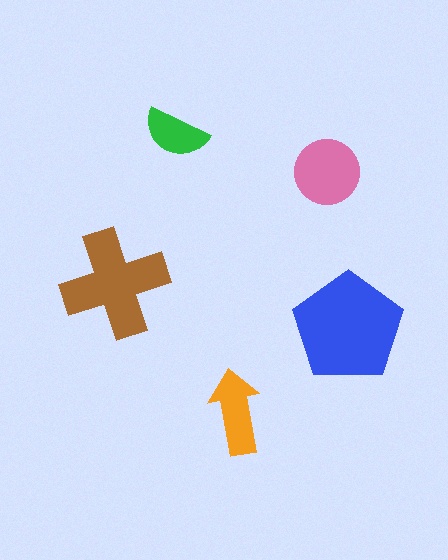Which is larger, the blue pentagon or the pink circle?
The blue pentagon.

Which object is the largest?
The blue pentagon.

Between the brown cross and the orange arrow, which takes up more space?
The brown cross.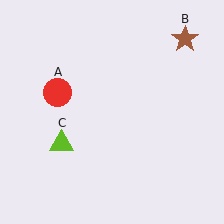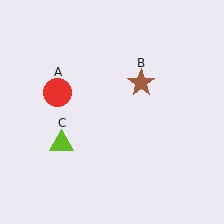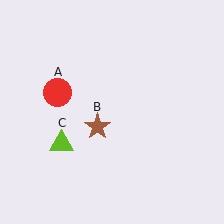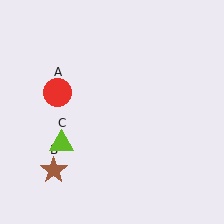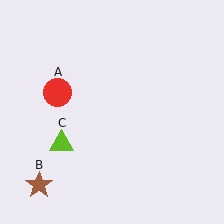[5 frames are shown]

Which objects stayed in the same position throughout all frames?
Red circle (object A) and lime triangle (object C) remained stationary.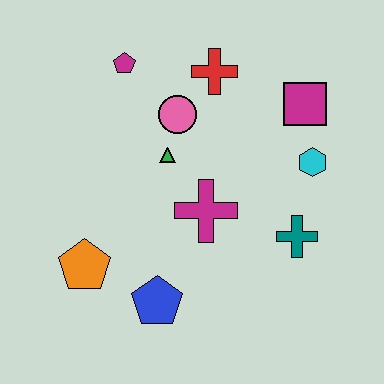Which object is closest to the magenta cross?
The green triangle is closest to the magenta cross.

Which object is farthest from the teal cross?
The magenta pentagon is farthest from the teal cross.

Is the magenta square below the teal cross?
No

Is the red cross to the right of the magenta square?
No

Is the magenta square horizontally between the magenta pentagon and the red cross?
No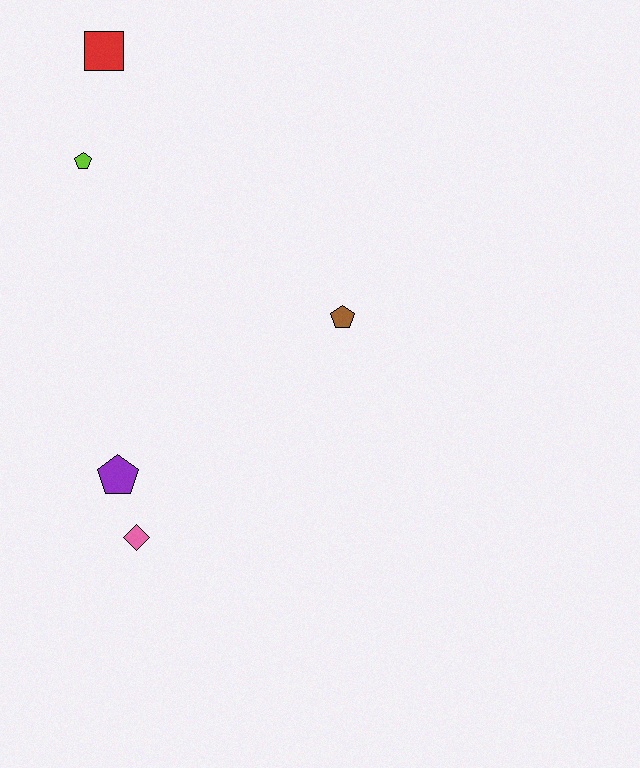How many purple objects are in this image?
There is 1 purple object.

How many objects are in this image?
There are 5 objects.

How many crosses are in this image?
There are no crosses.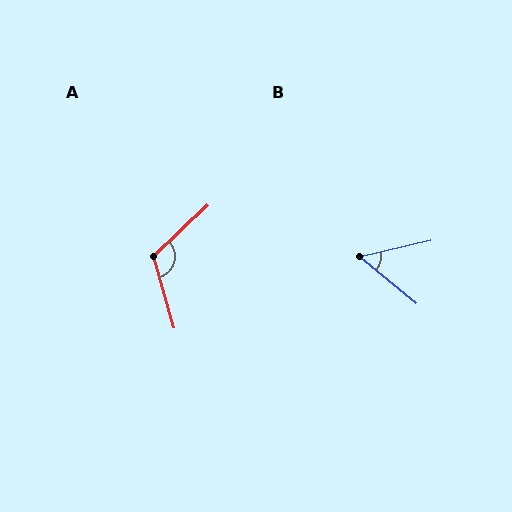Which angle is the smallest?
B, at approximately 53 degrees.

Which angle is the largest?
A, at approximately 117 degrees.